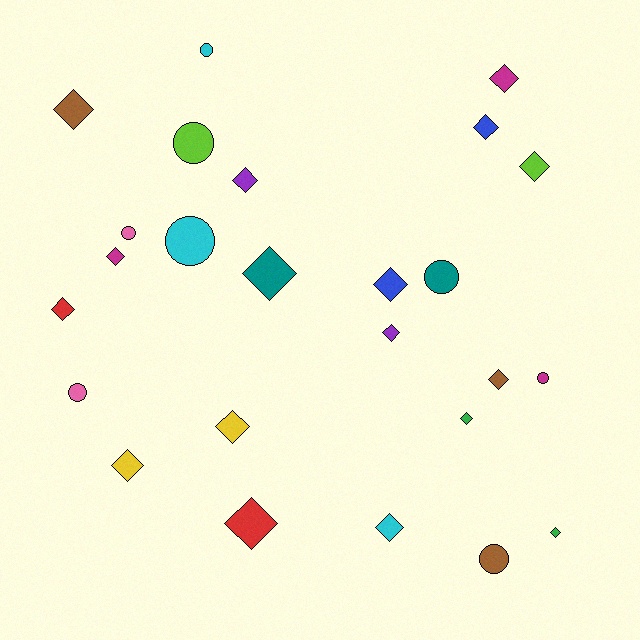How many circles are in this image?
There are 8 circles.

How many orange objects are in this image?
There are no orange objects.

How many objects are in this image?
There are 25 objects.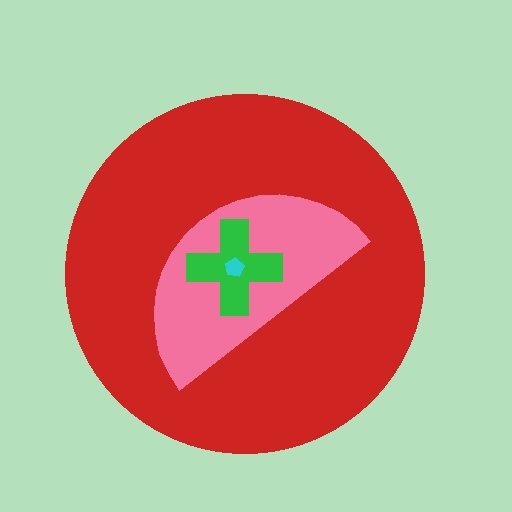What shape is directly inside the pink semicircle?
The green cross.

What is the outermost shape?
The red circle.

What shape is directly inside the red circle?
The pink semicircle.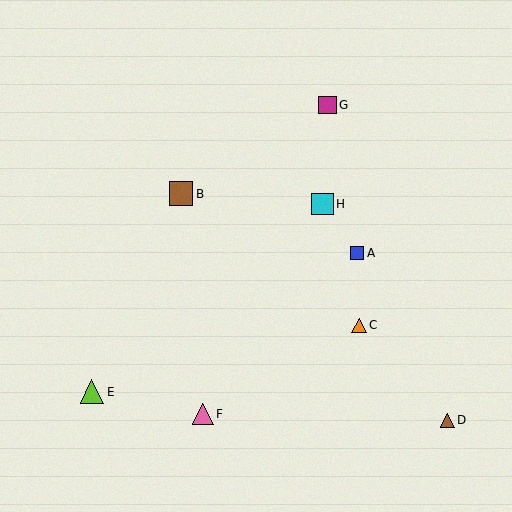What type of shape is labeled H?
Shape H is a cyan square.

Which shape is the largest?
The lime triangle (labeled E) is the largest.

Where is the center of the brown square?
The center of the brown square is at (181, 194).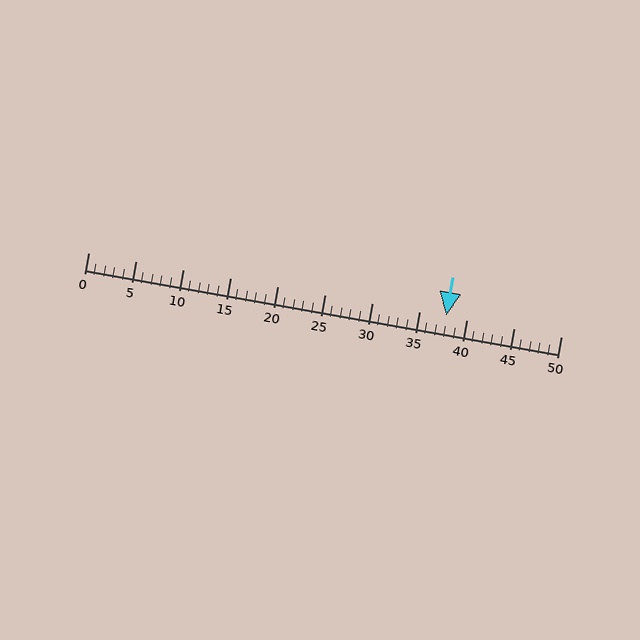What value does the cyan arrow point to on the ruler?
The cyan arrow points to approximately 38.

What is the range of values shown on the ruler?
The ruler shows values from 0 to 50.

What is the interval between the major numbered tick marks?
The major tick marks are spaced 5 units apart.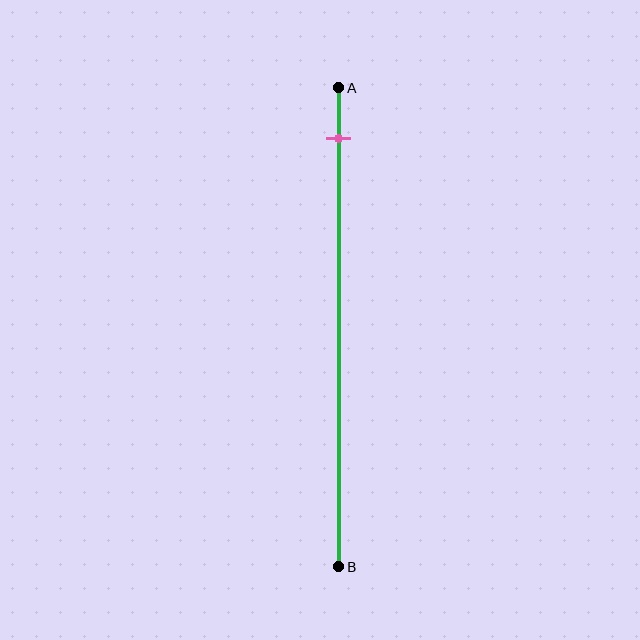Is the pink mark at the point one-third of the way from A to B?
No, the mark is at about 10% from A, not at the 33% one-third point.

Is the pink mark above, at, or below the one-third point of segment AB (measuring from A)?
The pink mark is above the one-third point of segment AB.